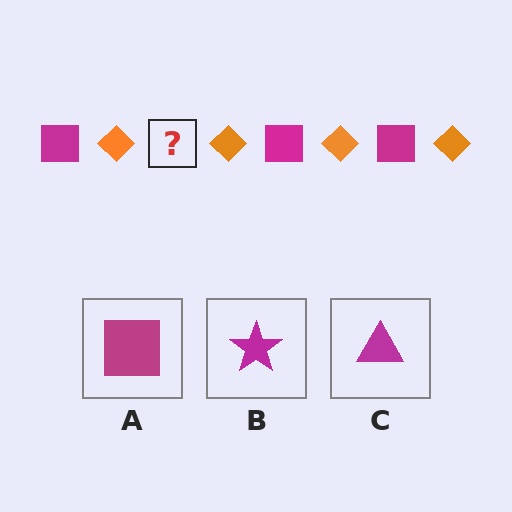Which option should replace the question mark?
Option A.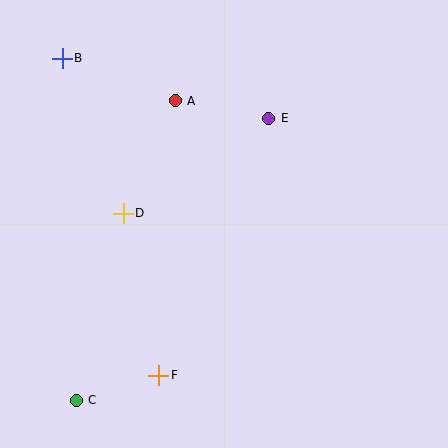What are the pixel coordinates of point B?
Point B is at (62, 58).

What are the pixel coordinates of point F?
Point F is at (159, 376).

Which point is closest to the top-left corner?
Point B is closest to the top-left corner.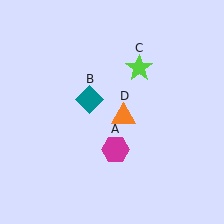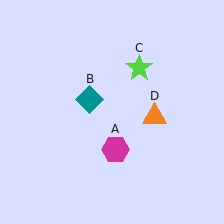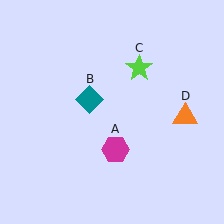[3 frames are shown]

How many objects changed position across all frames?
1 object changed position: orange triangle (object D).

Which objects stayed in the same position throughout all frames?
Magenta hexagon (object A) and teal diamond (object B) and lime star (object C) remained stationary.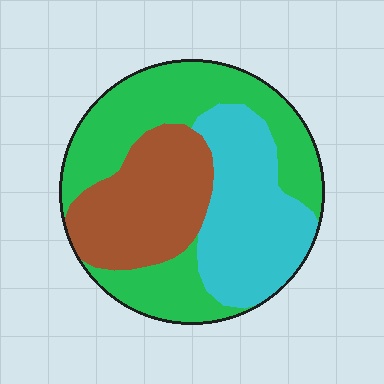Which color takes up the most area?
Green, at roughly 45%.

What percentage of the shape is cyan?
Cyan covers about 30% of the shape.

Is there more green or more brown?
Green.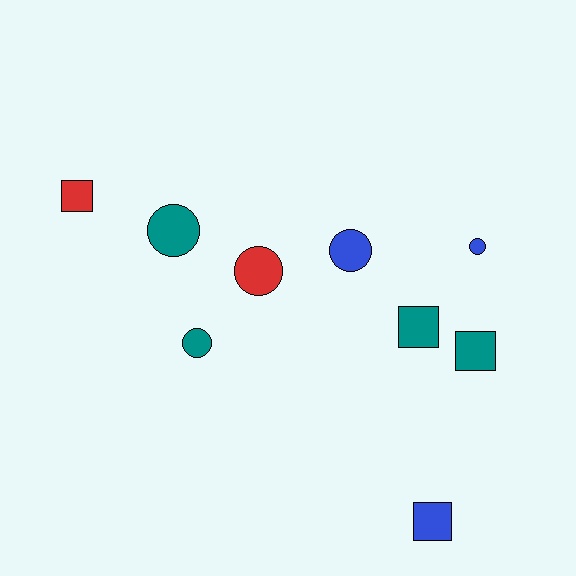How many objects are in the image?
There are 9 objects.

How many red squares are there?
There is 1 red square.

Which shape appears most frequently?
Circle, with 5 objects.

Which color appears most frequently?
Teal, with 4 objects.